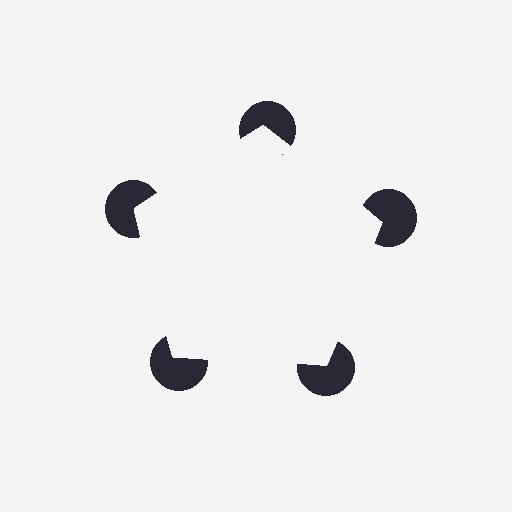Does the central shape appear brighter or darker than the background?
It typically appears slightly brighter than the background, even though no actual brightness change is drawn.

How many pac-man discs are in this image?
There are 5 — one at each vertex of the illusory pentagon.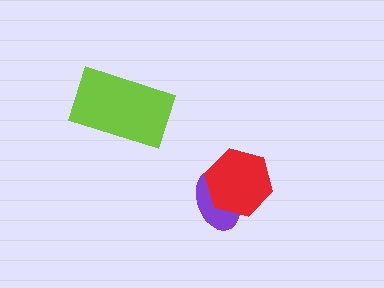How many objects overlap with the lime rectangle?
0 objects overlap with the lime rectangle.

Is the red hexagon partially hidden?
No, no other shape covers it.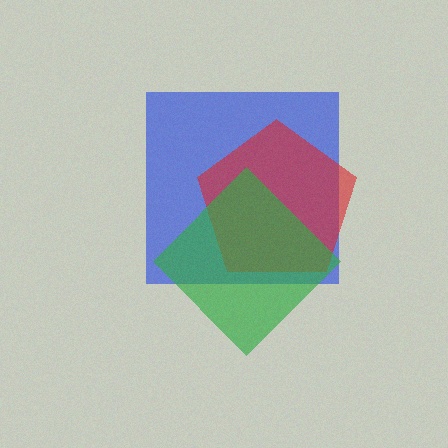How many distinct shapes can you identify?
There are 3 distinct shapes: a blue square, a red pentagon, a green diamond.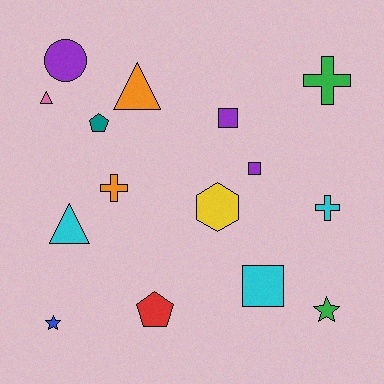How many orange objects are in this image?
There are 2 orange objects.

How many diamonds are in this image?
There are no diamonds.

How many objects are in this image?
There are 15 objects.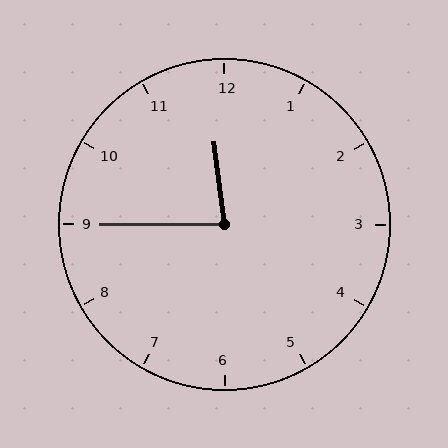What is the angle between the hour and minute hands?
Approximately 82 degrees.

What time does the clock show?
11:45.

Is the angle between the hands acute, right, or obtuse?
It is acute.